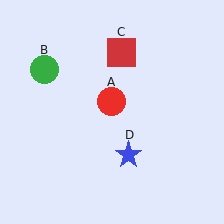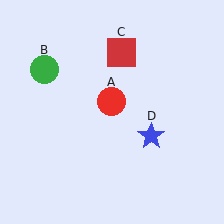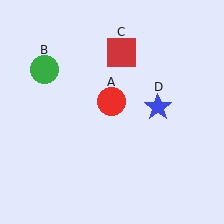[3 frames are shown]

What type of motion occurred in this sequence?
The blue star (object D) rotated counterclockwise around the center of the scene.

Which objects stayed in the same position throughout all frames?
Red circle (object A) and green circle (object B) and red square (object C) remained stationary.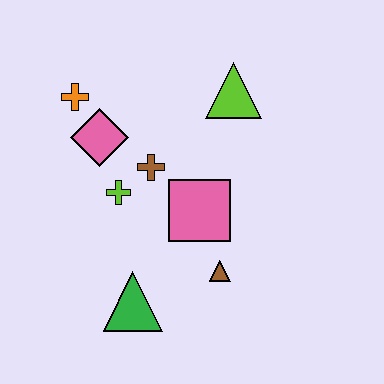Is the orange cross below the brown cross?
No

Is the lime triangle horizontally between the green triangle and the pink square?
No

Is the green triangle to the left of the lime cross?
No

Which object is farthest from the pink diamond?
The brown triangle is farthest from the pink diamond.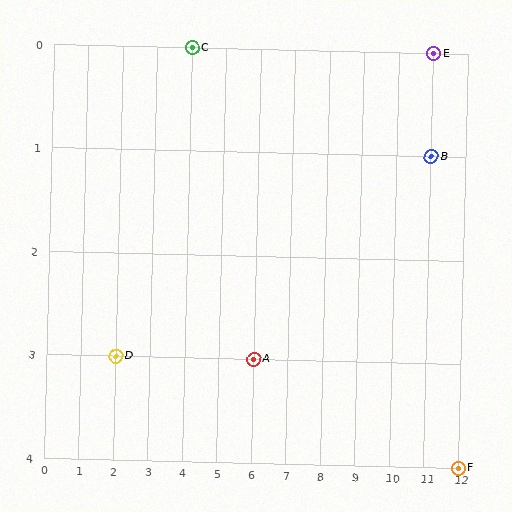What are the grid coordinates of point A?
Point A is at grid coordinates (6, 3).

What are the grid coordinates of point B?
Point B is at grid coordinates (11, 1).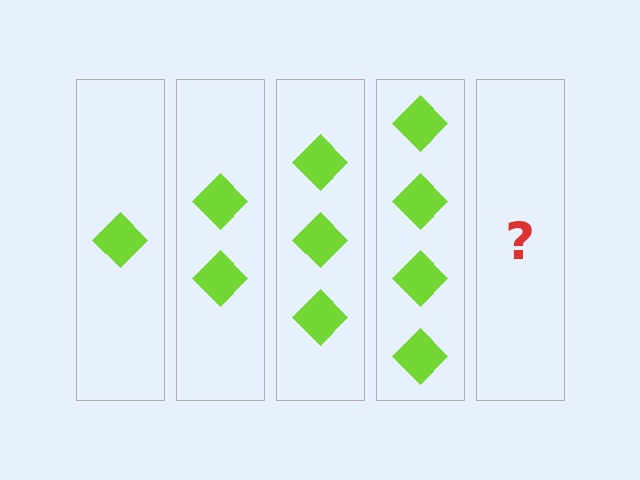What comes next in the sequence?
The next element should be 5 diamonds.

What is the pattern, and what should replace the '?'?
The pattern is that each step adds one more diamond. The '?' should be 5 diamonds.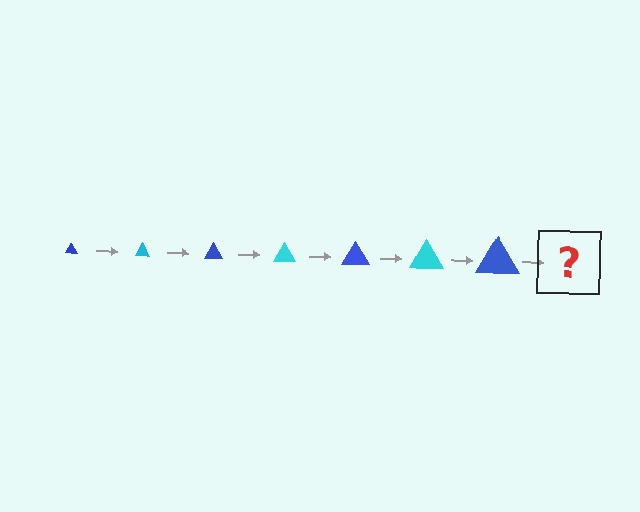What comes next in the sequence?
The next element should be a cyan triangle, larger than the previous one.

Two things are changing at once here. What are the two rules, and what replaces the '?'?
The two rules are that the triangle grows larger each step and the color cycles through blue and cyan. The '?' should be a cyan triangle, larger than the previous one.